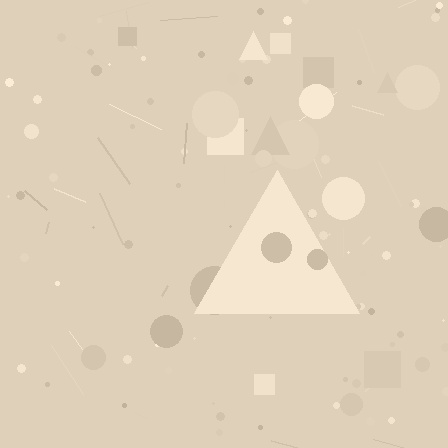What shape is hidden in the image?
A triangle is hidden in the image.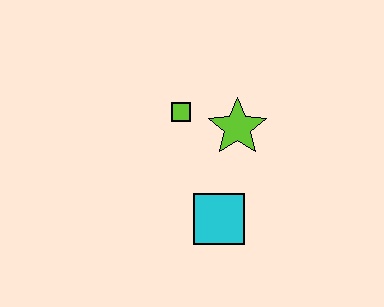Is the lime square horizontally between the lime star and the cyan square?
No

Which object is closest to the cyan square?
The lime star is closest to the cyan square.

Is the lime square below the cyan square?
No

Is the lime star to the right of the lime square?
Yes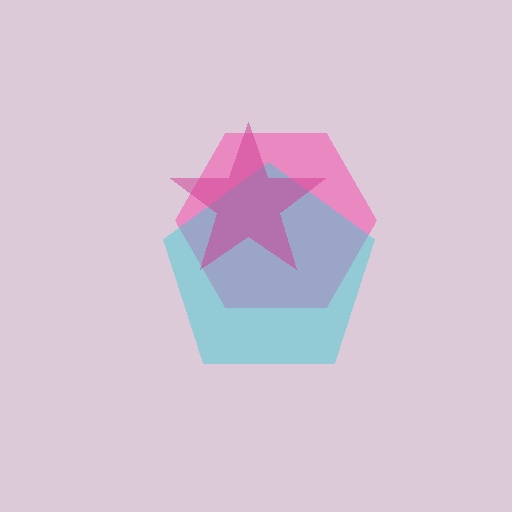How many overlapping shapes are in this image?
There are 3 overlapping shapes in the image.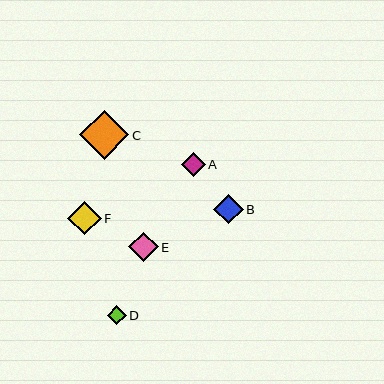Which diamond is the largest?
Diamond C is the largest with a size of approximately 49 pixels.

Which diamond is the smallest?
Diamond D is the smallest with a size of approximately 19 pixels.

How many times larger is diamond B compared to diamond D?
Diamond B is approximately 1.6 times the size of diamond D.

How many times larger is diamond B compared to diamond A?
Diamond B is approximately 1.3 times the size of diamond A.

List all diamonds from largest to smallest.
From largest to smallest: C, F, B, E, A, D.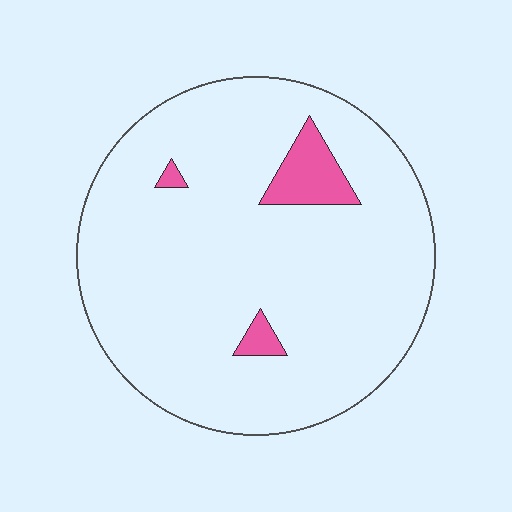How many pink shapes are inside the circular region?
3.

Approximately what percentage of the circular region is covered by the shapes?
Approximately 5%.